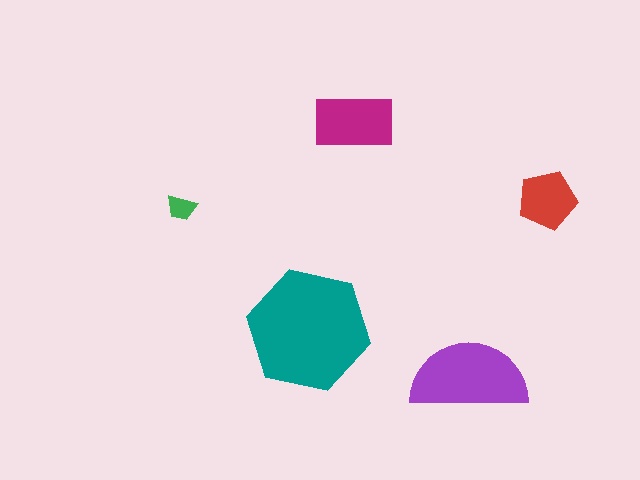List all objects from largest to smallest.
The teal hexagon, the purple semicircle, the magenta rectangle, the red pentagon, the green trapezoid.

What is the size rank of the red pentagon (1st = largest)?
4th.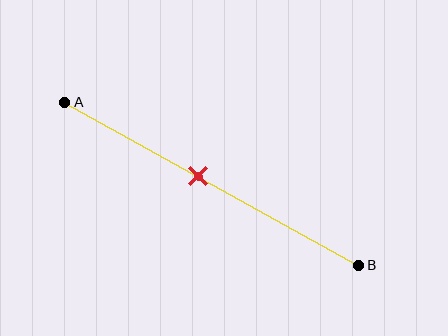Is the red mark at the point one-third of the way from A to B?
No, the mark is at about 45% from A, not at the 33% one-third point.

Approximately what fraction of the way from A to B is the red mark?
The red mark is approximately 45% of the way from A to B.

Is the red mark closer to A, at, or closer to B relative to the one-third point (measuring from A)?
The red mark is closer to point B than the one-third point of segment AB.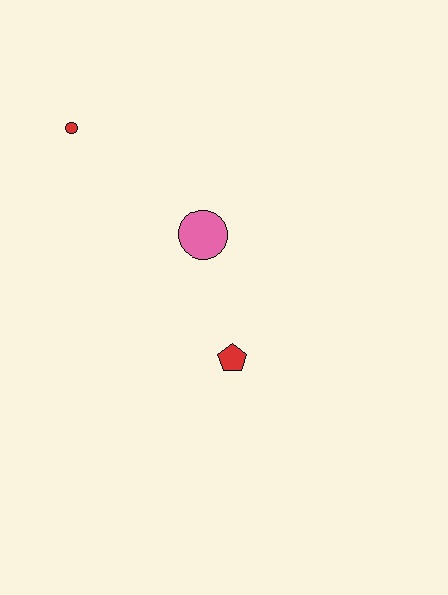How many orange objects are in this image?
There are no orange objects.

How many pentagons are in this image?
There is 1 pentagon.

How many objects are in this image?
There are 3 objects.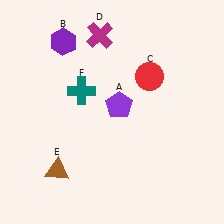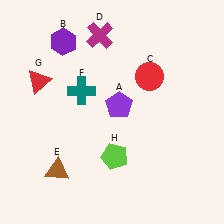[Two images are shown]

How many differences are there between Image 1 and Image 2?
There are 2 differences between the two images.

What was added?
A red triangle (G), a lime pentagon (H) were added in Image 2.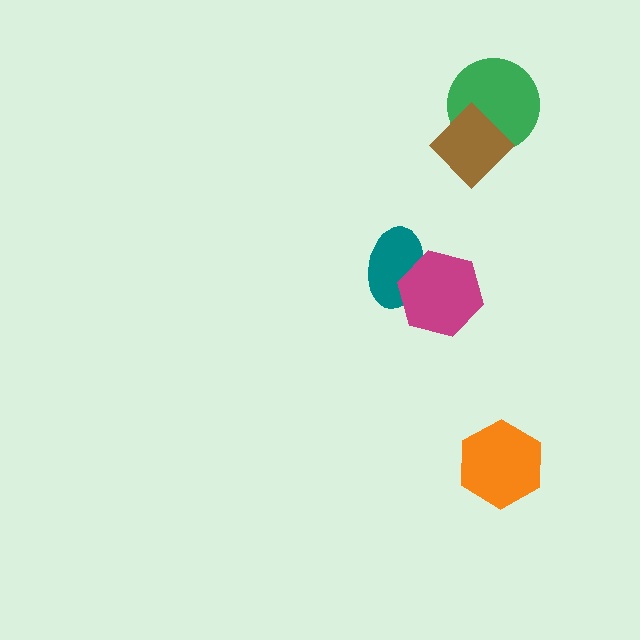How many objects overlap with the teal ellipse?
1 object overlaps with the teal ellipse.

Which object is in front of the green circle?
The brown diamond is in front of the green circle.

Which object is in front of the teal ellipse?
The magenta hexagon is in front of the teal ellipse.